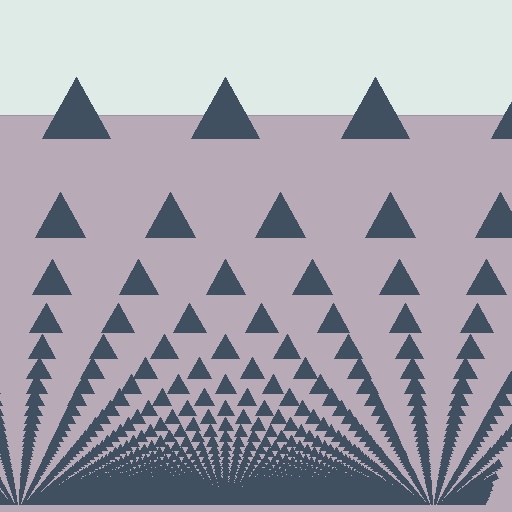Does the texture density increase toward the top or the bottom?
Density increases toward the bottom.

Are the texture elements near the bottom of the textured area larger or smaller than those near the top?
Smaller. The gradient is inverted — elements near the bottom are smaller and denser.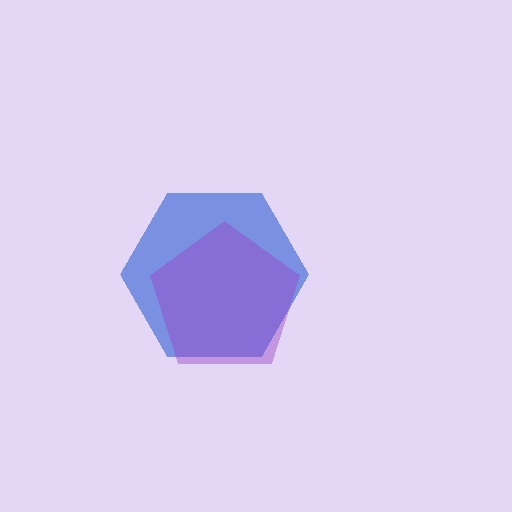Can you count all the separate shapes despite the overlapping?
Yes, there are 2 separate shapes.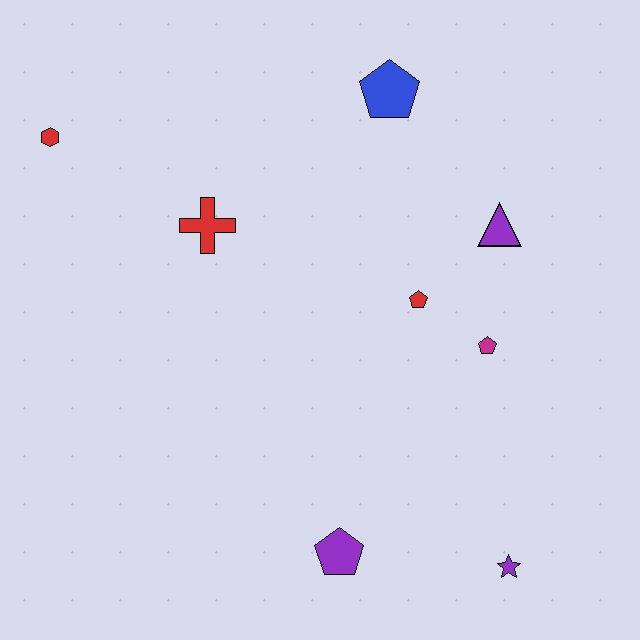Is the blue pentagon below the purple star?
No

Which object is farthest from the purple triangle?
The red hexagon is farthest from the purple triangle.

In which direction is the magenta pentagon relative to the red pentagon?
The magenta pentagon is to the right of the red pentagon.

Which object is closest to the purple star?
The purple pentagon is closest to the purple star.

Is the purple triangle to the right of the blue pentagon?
Yes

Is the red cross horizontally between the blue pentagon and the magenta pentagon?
No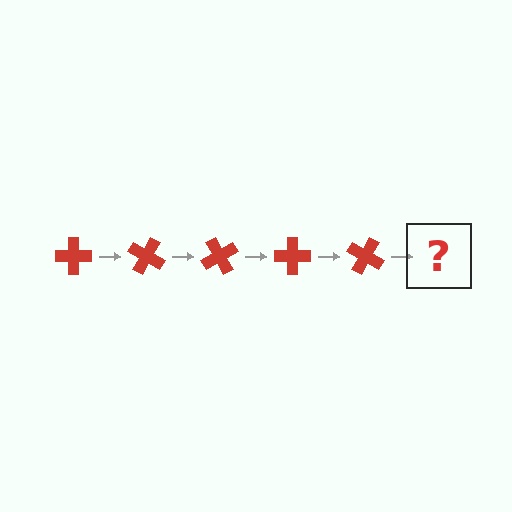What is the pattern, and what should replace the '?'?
The pattern is that the cross rotates 30 degrees each step. The '?' should be a red cross rotated 150 degrees.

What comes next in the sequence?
The next element should be a red cross rotated 150 degrees.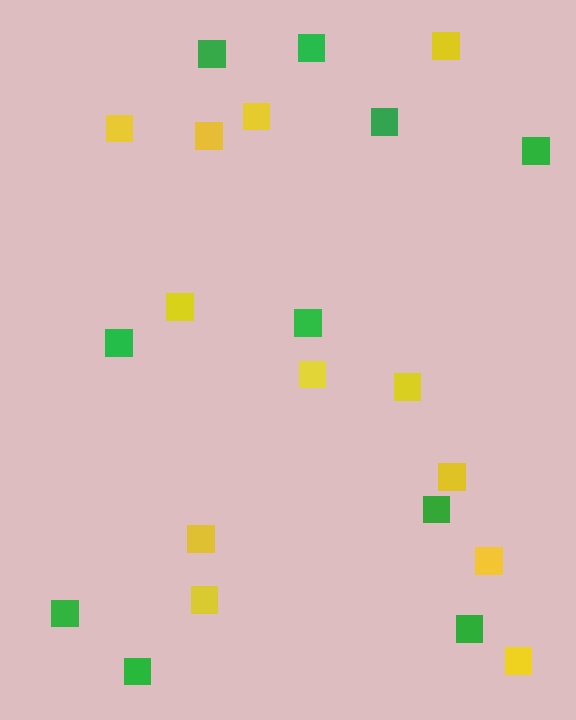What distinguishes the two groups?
There are 2 groups: one group of green squares (10) and one group of yellow squares (12).